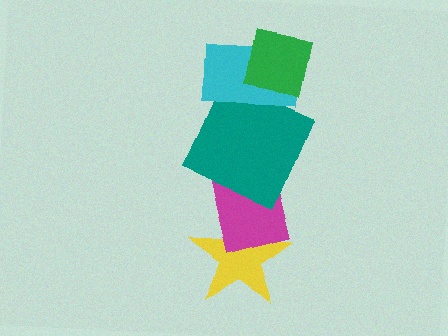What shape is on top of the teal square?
The cyan rectangle is on top of the teal square.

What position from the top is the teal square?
The teal square is 3rd from the top.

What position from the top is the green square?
The green square is 1st from the top.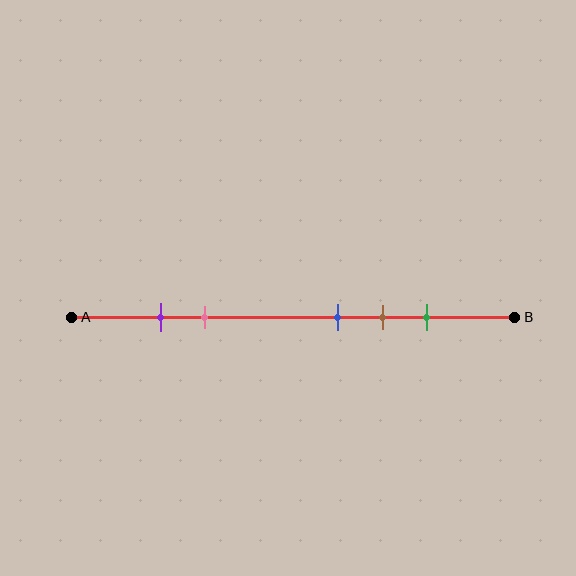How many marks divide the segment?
There are 5 marks dividing the segment.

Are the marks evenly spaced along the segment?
No, the marks are not evenly spaced.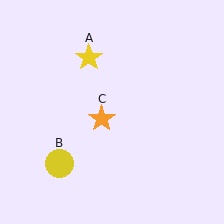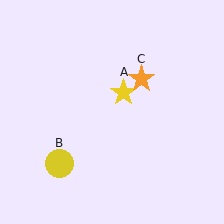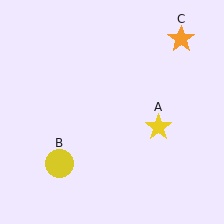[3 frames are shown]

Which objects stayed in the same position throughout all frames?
Yellow circle (object B) remained stationary.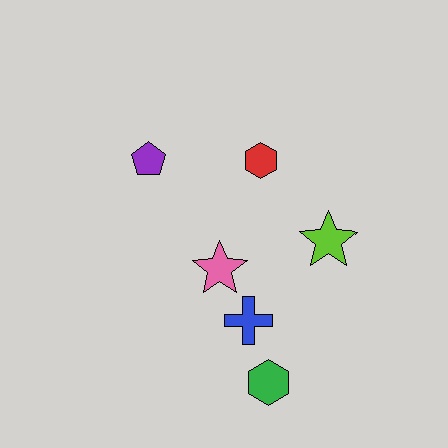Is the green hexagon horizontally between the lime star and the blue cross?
Yes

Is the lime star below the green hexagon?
No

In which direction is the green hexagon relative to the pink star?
The green hexagon is below the pink star.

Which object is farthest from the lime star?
The purple pentagon is farthest from the lime star.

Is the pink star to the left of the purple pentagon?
No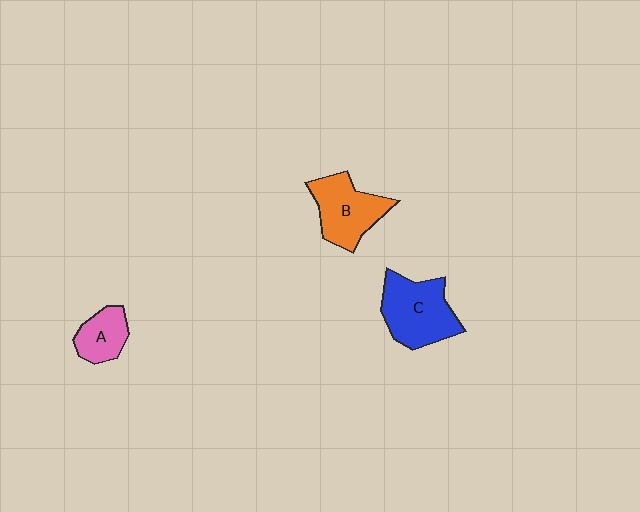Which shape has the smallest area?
Shape A (pink).